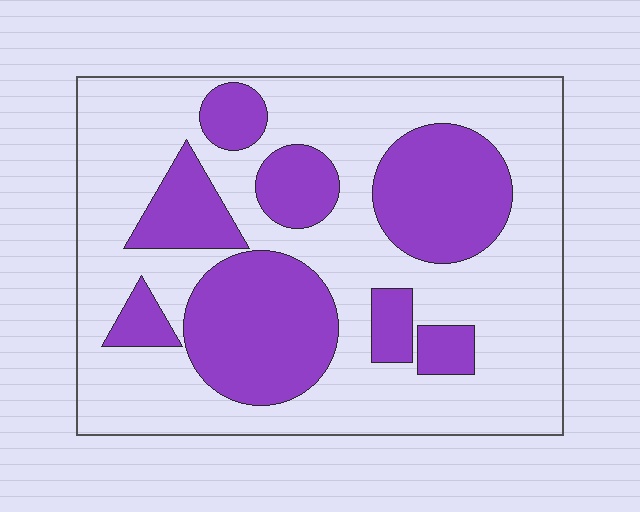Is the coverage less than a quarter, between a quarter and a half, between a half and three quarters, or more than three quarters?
Between a quarter and a half.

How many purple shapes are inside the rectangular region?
8.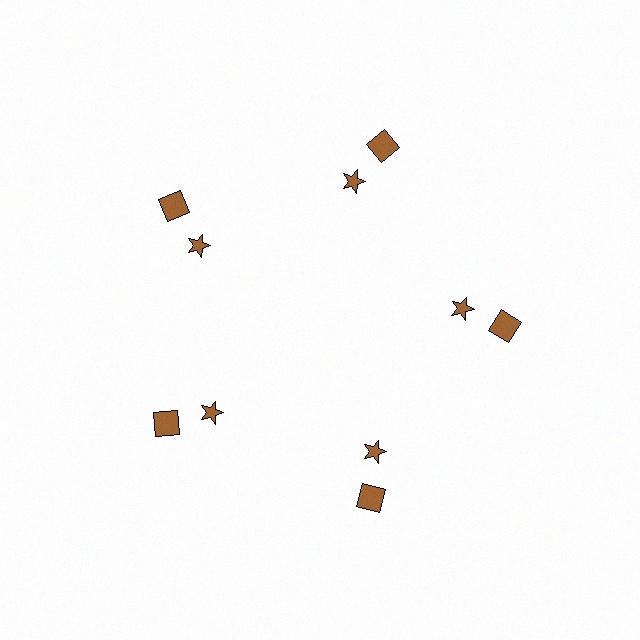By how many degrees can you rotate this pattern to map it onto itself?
The pattern maps onto itself every 72 degrees of rotation.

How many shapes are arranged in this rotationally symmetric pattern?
There are 10 shapes, arranged in 5 groups of 2.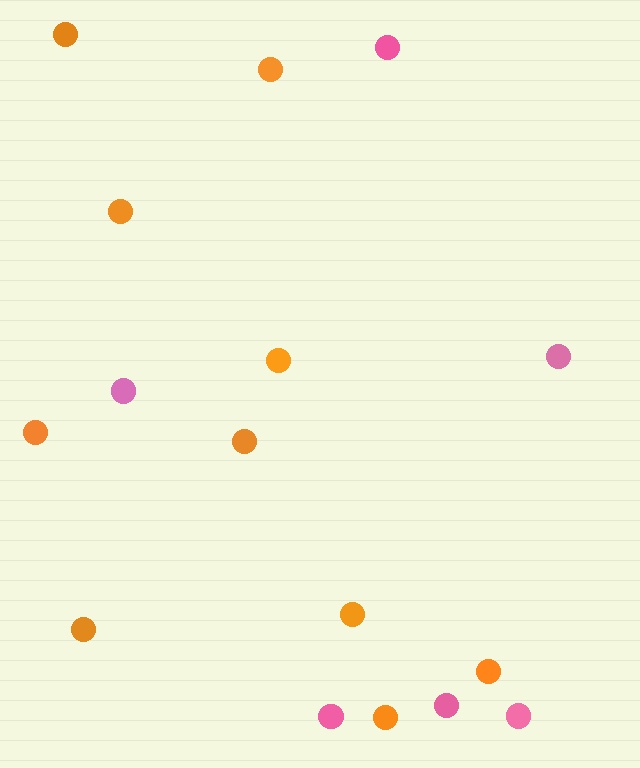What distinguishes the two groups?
There are 2 groups: one group of pink circles (6) and one group of orange circles (10).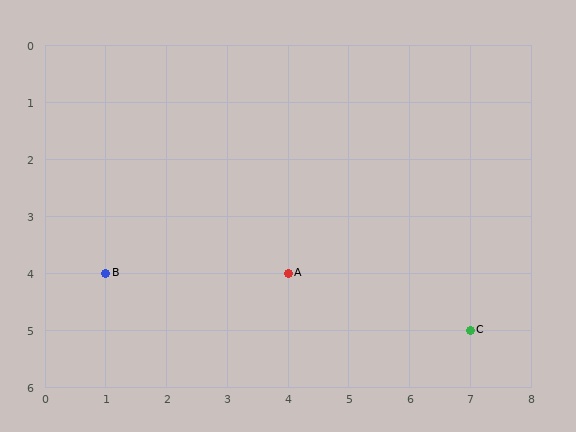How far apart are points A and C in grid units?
Points A and C are 3 columns and 1 row apart (about 3.2 grid units diagonally).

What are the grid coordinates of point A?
Point A is at grid coordinates (4, 4).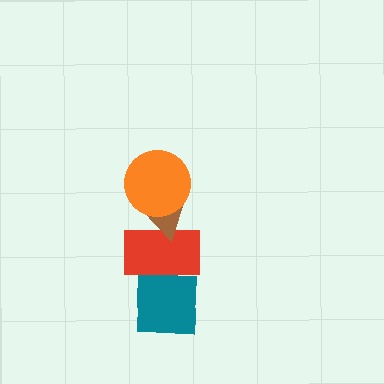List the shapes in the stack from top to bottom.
From top to bottom: the orange circle, the brown triangle, the red rectangle, the teal square.